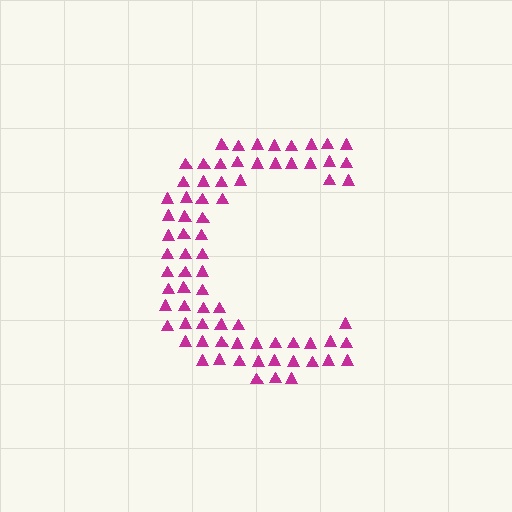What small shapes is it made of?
It is made of small triangles.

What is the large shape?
The large shape is the letter C.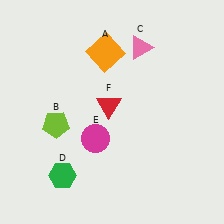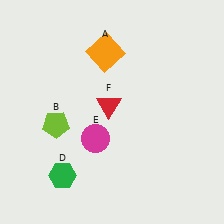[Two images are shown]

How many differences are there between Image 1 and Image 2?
There is 1 difference between the two images.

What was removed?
The pink triangle (C) was removed in Image 2.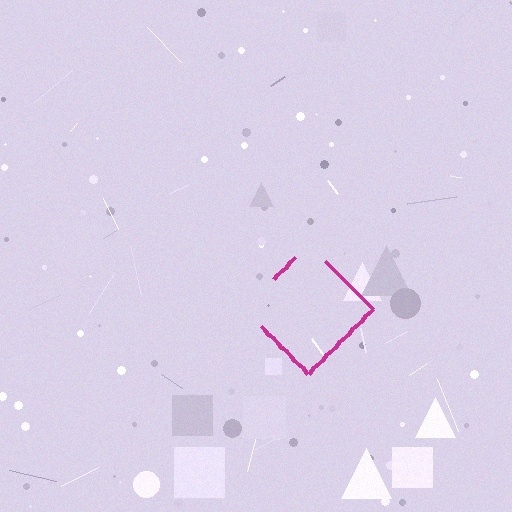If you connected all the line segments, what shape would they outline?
They would outline a diamond.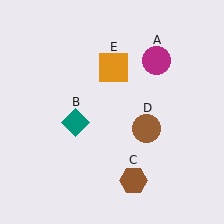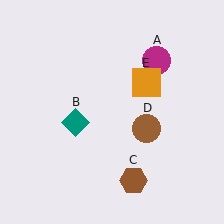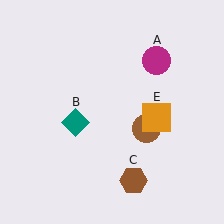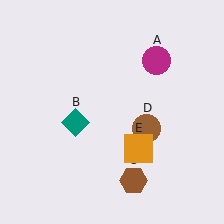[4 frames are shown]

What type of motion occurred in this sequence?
The orange square (object E) rotated clockwise around the center of the scene.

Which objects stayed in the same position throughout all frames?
Magenta circle (object A) and teal diamond (object B) and brown hexagon (object C) and brown circle (object D) remained stationary.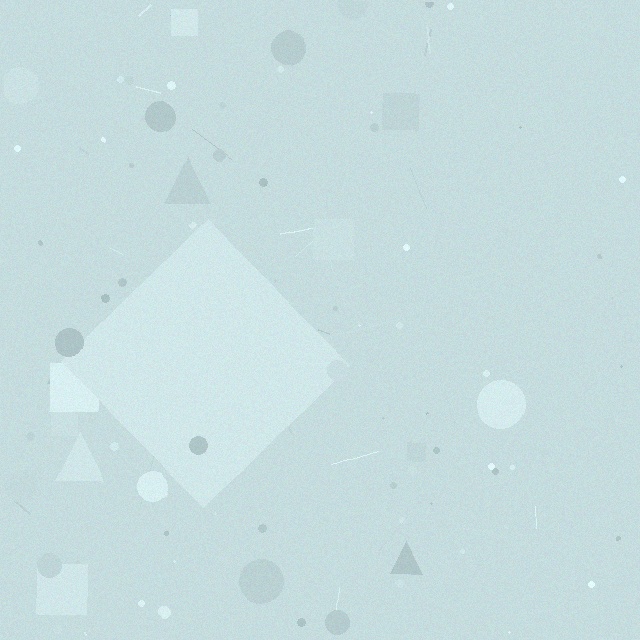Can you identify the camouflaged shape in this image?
The camouflaged shape is a diamond.